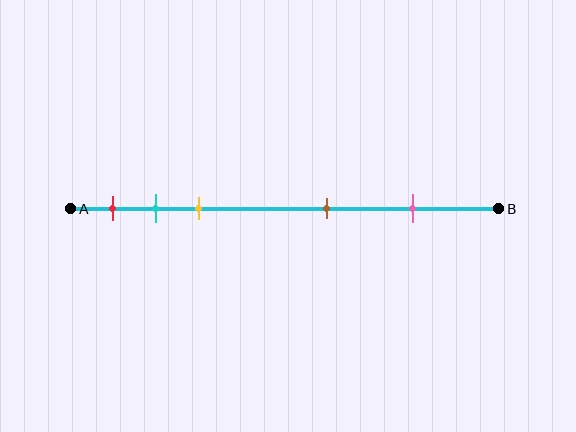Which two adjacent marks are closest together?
The cyan and yellow marks are the closest adjacent pair.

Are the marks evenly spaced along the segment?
No, the marks are not evenly spaced.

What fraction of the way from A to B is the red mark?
The red mark is approximately 10% (0.1) of the way from A to B.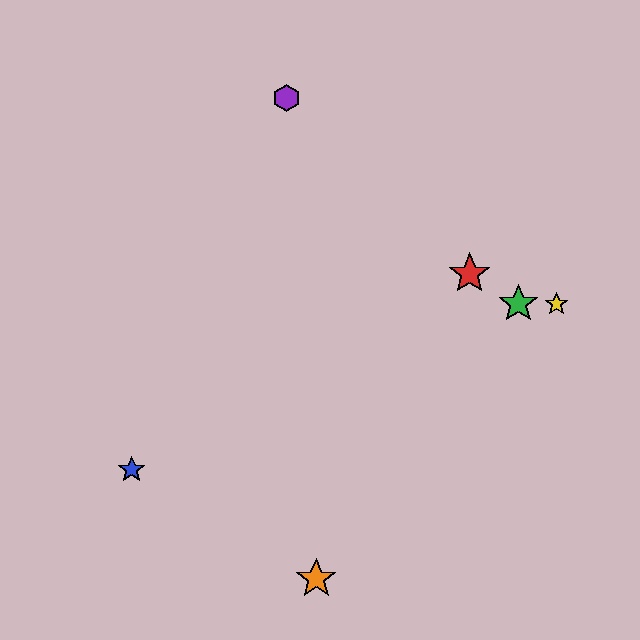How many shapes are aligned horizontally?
2 shapes (the green star, the yellow star) are aligned horizontally.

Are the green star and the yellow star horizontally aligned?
Yes, both are at y≈304.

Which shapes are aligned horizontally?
The green star, the yellow star are aligned horizontally.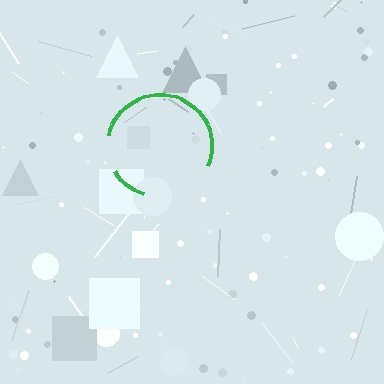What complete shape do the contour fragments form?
The contour fragments form a circle.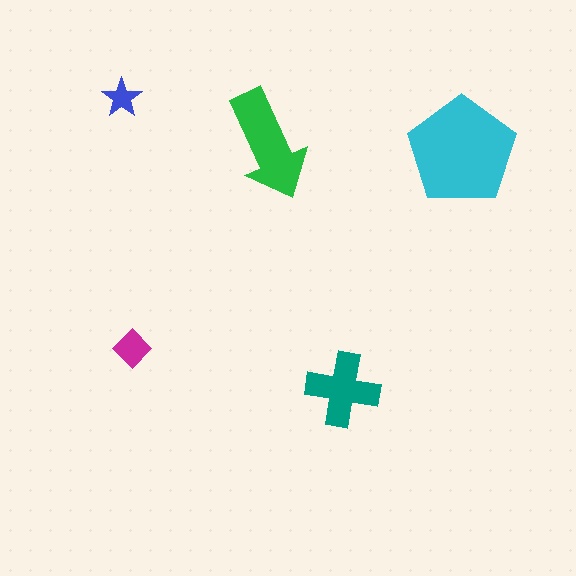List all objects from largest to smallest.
The cyan pentagon, the green arrow, the teal cross, the magenta diamond, the blue star.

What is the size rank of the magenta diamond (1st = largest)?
4th.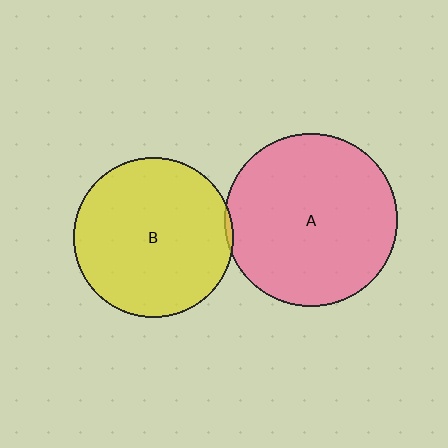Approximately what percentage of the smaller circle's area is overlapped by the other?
Approximately 5%.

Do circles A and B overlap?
Yes.